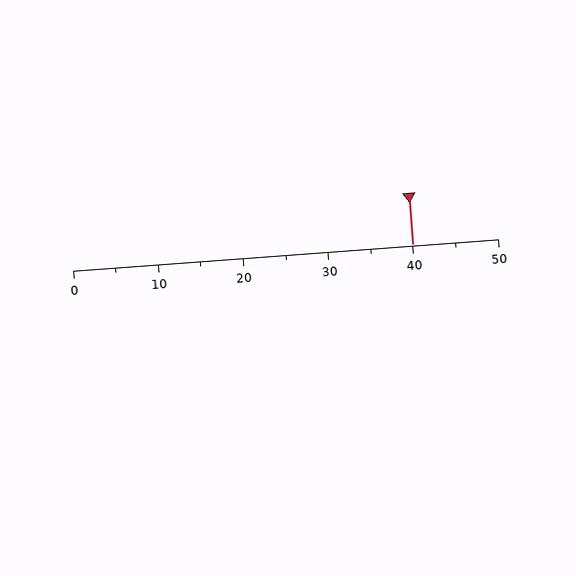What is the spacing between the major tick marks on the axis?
The major ticks are spaced 10 apart.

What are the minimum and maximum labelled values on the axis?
The axis runs from 0 to 50.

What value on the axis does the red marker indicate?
The marker indicates approximately 40.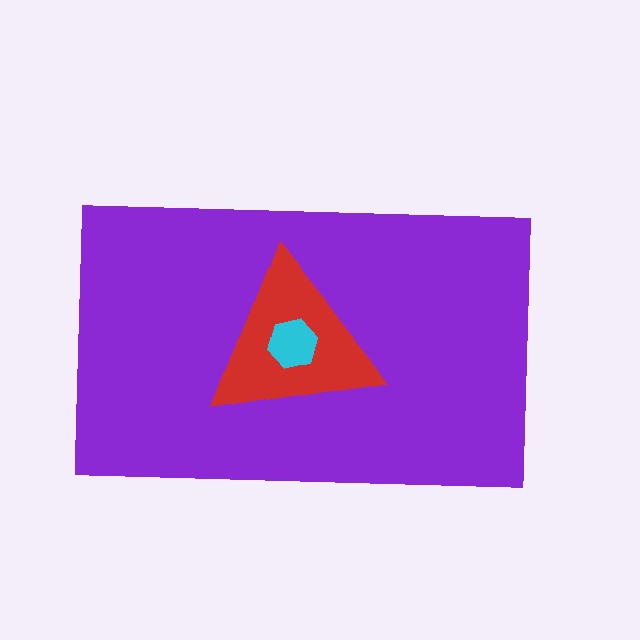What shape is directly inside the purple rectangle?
The red triangle.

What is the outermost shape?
The purple rectangle.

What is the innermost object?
The cyan hexagon.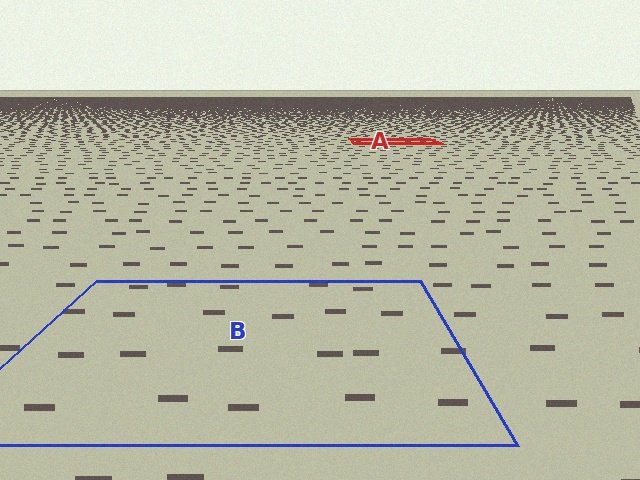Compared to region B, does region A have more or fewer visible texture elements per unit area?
Region A has more texture elements per unit area — they are packed more densely because it is farther away.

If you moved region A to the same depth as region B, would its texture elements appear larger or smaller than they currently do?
They would appear larger. At a closer depth, the same texture elements are projected at a bigger on-screen size.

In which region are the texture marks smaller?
The texture marks are smaller in region A, because it is farther away.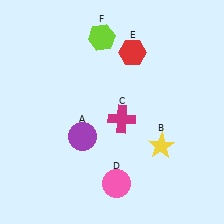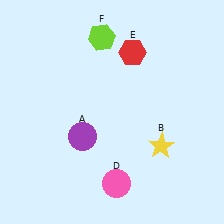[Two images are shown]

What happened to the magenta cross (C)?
The magenta cross (C) was removed in Image 2. It was in the bottom-right area of Image 1.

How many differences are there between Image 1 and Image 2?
There is 1 difference between the two images.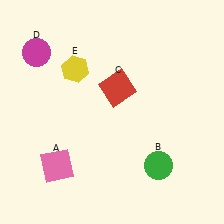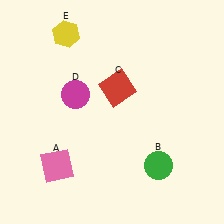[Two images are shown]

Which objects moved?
The objects that moved are: the magenta circle (D), the yellow hexagon (E).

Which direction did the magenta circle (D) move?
The magenta circle (D) moved down.